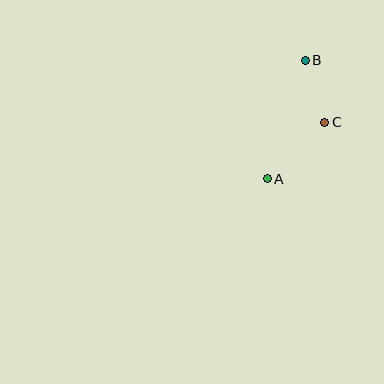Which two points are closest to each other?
Points B and C are closest to each other.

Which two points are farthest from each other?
Points A and B are farthest from each other.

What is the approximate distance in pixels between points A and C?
The distance between A and C is approximately 81 pixels.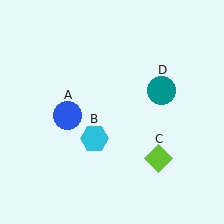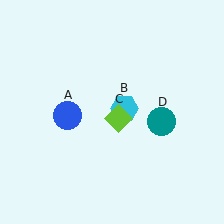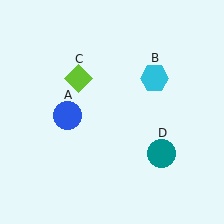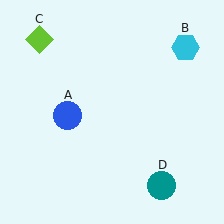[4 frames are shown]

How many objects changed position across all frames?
3 objects changed position: cyan hexagon (object B), lime diamond (object C), teal circle (object D).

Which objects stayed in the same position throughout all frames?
Blue circle (object A) remained stationary.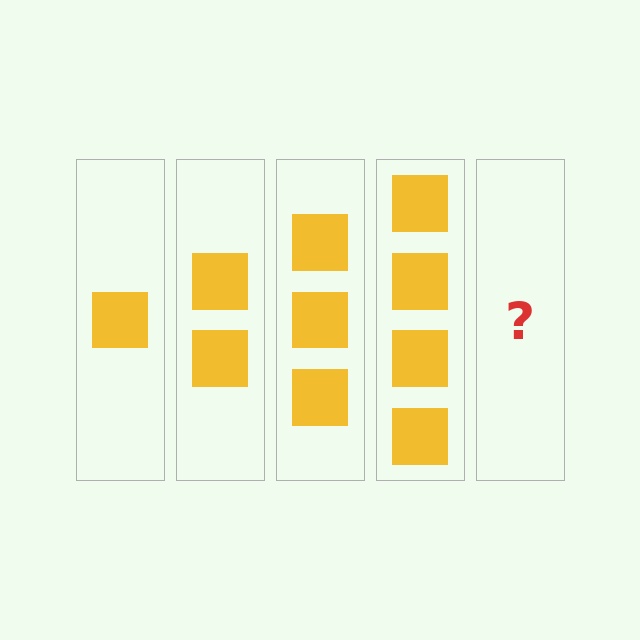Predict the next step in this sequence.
The next step is 5 squares.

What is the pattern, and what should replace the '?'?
The pattern is that each step adds one more square. The '?' should be 5 squares.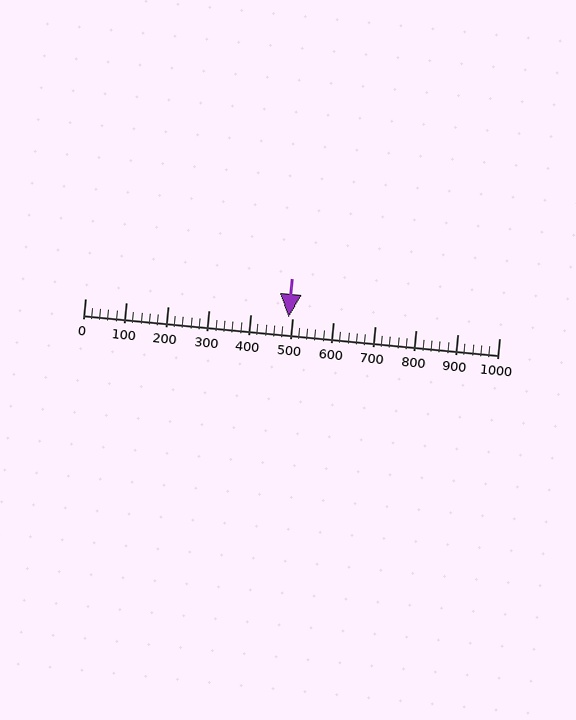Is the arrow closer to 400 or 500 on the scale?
The arrow is closer to 500.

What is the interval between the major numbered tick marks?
The major tick marks are spaced 100 units apart.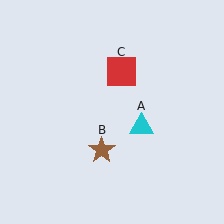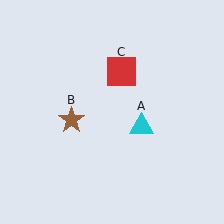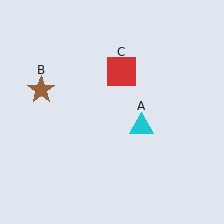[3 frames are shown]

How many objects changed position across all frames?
1 object changed position: brown star (object B).